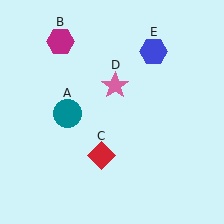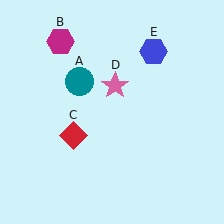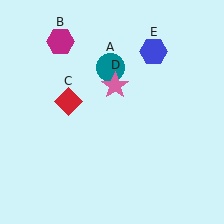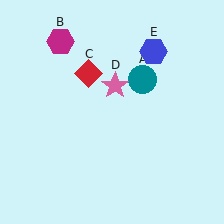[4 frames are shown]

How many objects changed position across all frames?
2 objects changed position: teal circle (object A), red diamond (object C).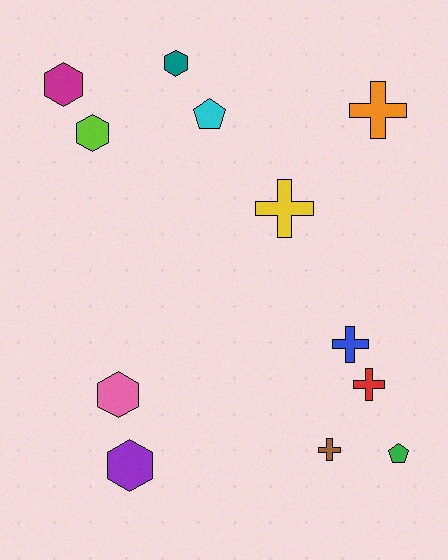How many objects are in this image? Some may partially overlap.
There are 12 objects.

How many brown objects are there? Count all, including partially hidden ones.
There is 1 brown object.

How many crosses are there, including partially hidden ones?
There are 5 crosses.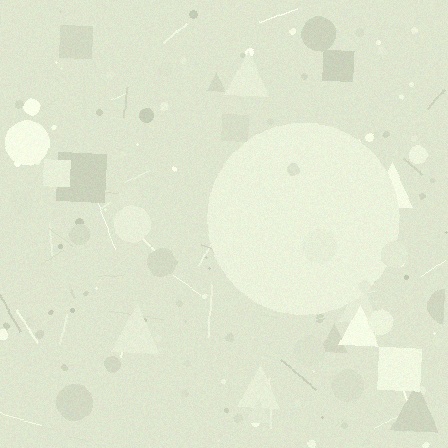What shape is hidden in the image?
A circle is hidden in the image.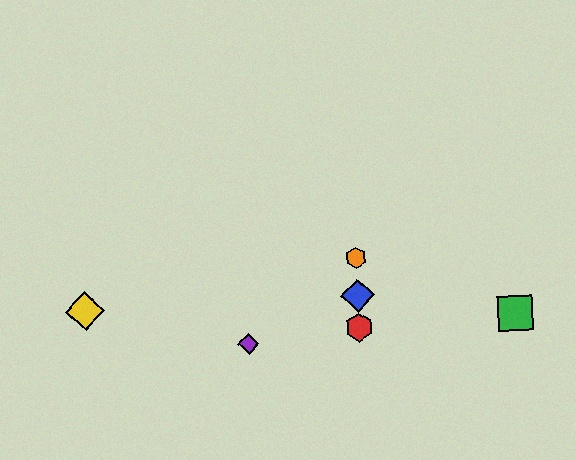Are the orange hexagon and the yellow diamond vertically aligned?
No, the orange hexagon is at x≈356 and the yellow diamond is at x≈85.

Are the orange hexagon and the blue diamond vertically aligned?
Yes, both are at x≈356.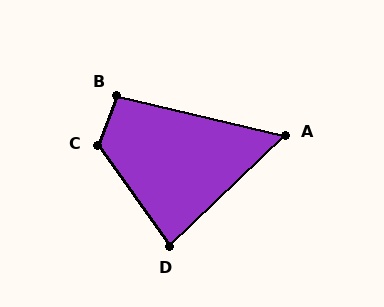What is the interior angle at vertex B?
Approximately 98 degrees (obtuse).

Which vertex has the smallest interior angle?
A, at approximately 57 degrees.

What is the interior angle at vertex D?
Approximately 82 degrees (acute).